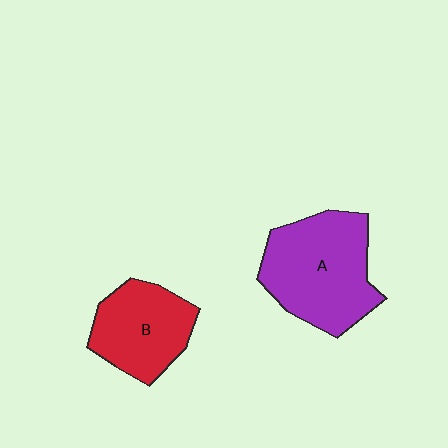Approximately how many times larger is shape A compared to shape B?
Approximately 1.4 times.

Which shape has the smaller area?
Shape B (red).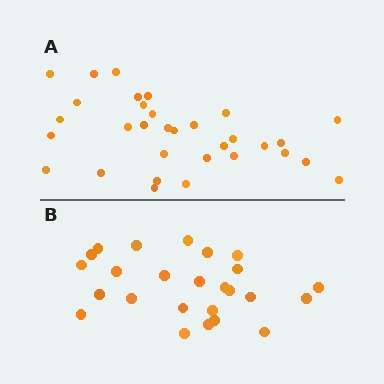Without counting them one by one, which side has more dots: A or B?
Region A (the top region) has more dots.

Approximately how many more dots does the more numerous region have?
Region A has roughly 8 or so more dots than region B.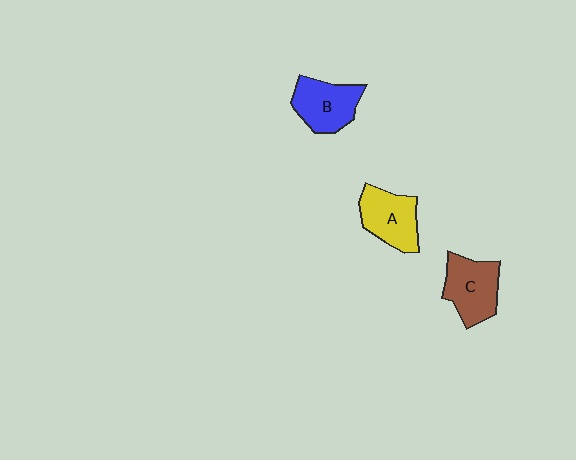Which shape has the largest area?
Shape C (brown).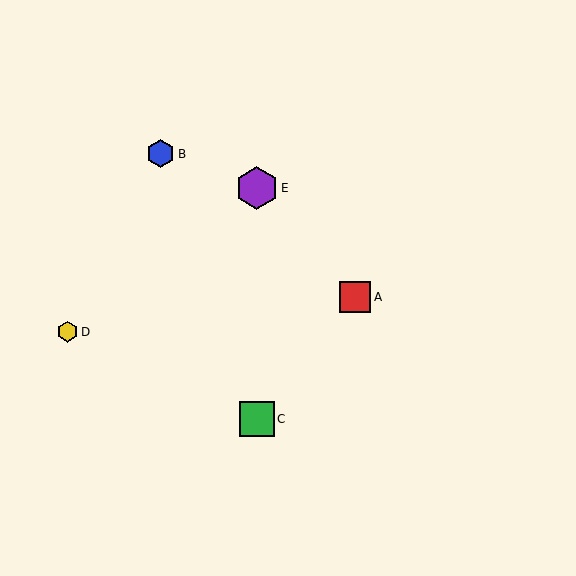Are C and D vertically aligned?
No, C is at x≈257 and D is at x≈67.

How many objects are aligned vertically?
2 objects (C, E) are aligned vertically.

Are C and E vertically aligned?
Yes, both are at x≈257.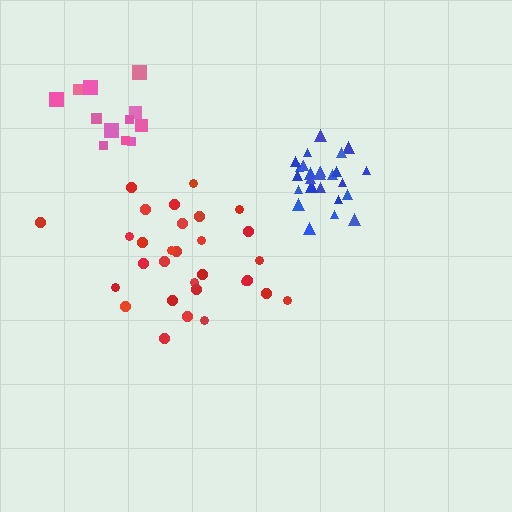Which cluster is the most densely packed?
Blue.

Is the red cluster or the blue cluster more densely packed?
Blue.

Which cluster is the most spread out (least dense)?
Pink.